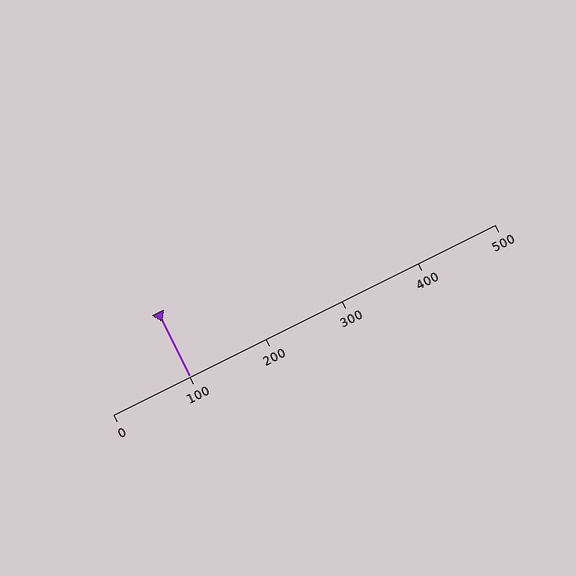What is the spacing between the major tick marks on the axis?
The major ticks are spaced 100 apart.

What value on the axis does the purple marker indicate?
The marker indicates approximately 100.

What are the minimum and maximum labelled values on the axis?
The axis runs from 0 to 500.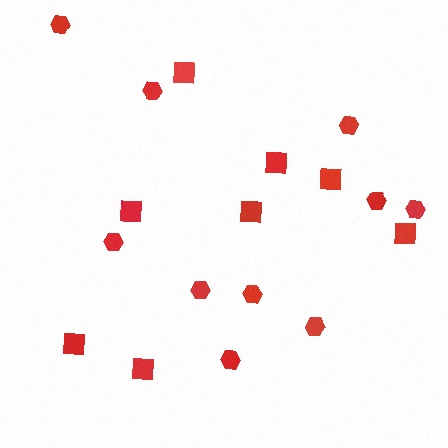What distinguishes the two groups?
There are 2 groups: one group of hexagons (10) and one group of squares (8).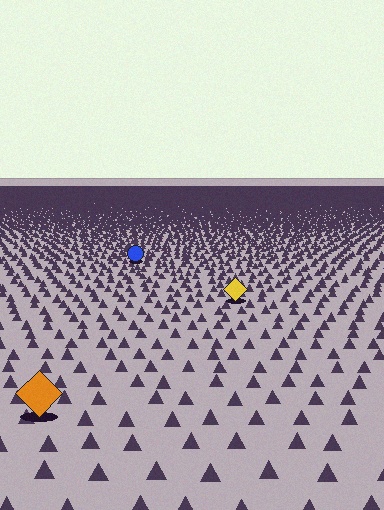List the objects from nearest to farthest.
From nearest to farthest: the orange diamond, the yellow diamond, the blue circle.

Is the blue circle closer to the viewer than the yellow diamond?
No. The yellow diamond is closer — you can tell from the texture gradient: the ground texture is coarser near it.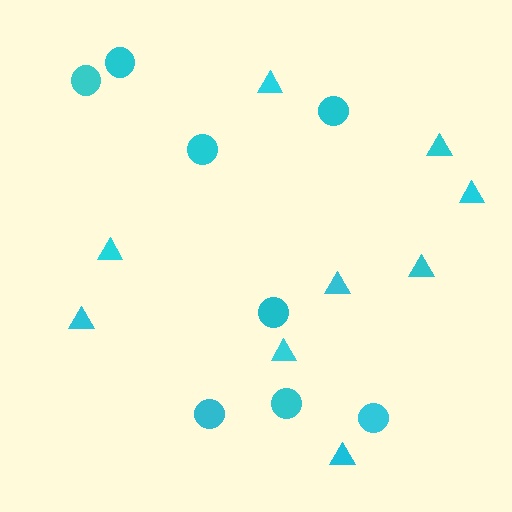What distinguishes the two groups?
There are 2 groups: one group of circles (8) and one group of triangles (9).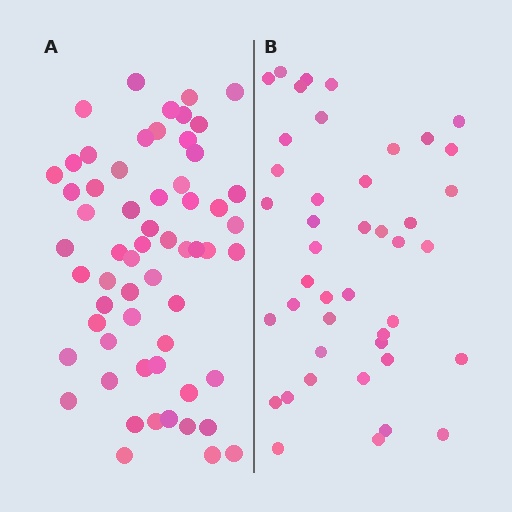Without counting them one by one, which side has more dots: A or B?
Region A (the left region) has more dots.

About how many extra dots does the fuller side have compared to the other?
Region A has approximately 15 more dots than region B.